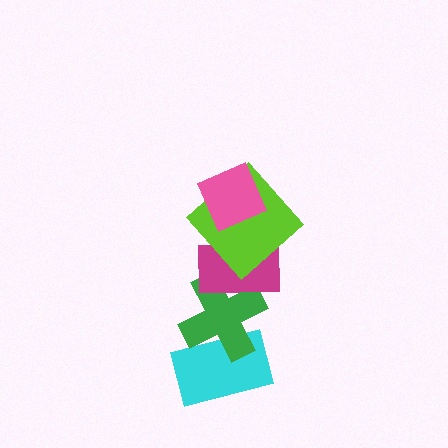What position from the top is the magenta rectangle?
The magenta rectangle is 3rd from the top.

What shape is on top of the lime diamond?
The pink diamond is on top of the lime diamond.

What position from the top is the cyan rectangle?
The cyan rectangle is 5th from the top.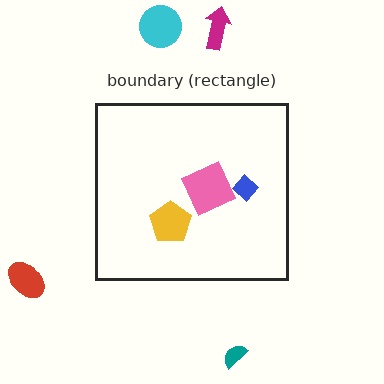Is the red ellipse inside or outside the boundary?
Outside.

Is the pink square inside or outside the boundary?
Inside.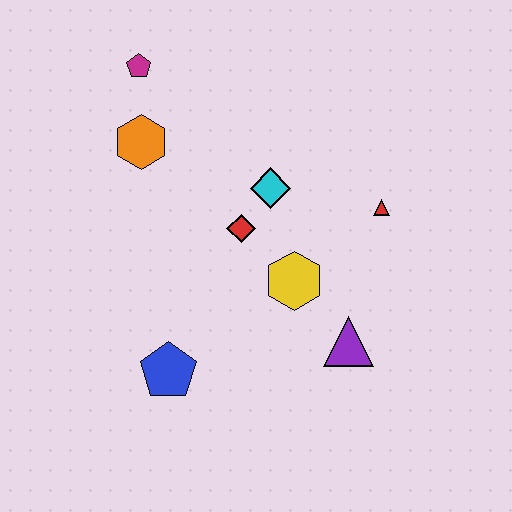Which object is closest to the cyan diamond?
The red diamond is closest to the cyan diamond.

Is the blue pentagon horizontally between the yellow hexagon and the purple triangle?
No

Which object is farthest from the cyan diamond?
The blue pentagon is farthest from the cyan diamond.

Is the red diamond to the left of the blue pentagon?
No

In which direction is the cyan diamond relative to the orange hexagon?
The cyan diamond is to the right of the orange hexagon.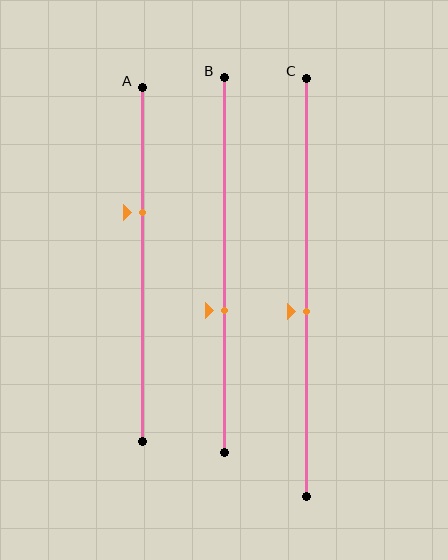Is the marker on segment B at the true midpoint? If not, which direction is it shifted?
No, the marker on segment B is shifted downward by about 12% of the segment length.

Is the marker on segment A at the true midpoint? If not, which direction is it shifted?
No, the marker on segment A is shifted upward by about 15% of the segment length.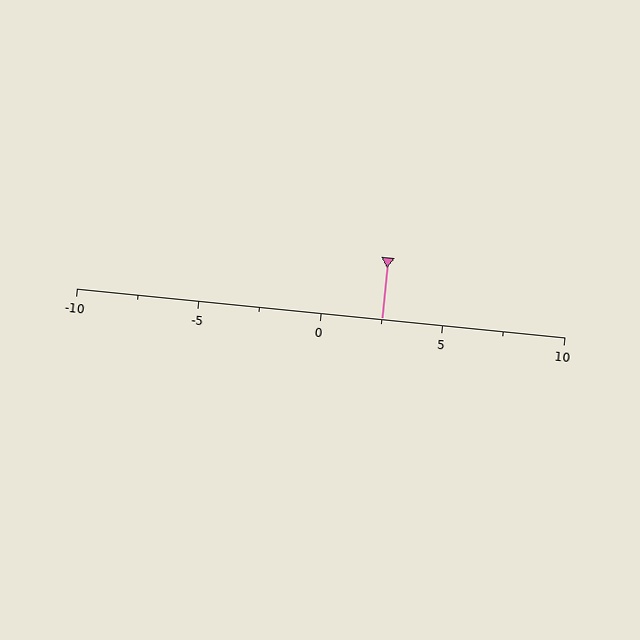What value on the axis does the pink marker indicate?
The marker indicates approximately 2.5.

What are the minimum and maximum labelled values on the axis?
The axis runs from -10 to 10.